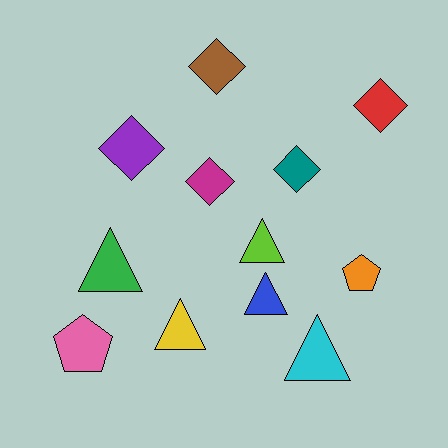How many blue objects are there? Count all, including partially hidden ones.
There is 1 blue object.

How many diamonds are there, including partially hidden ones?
There are 5 diamonds.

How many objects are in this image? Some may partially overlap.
There are 12 objects.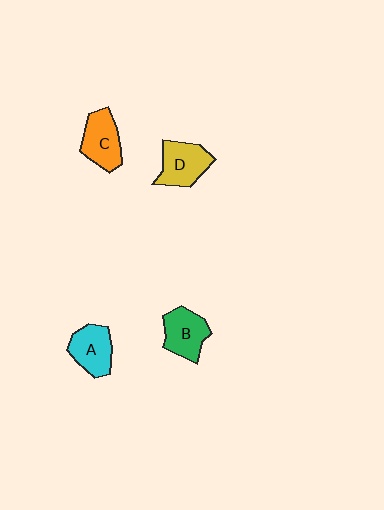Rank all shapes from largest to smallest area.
From largest to smallest: D (yellow), C (orange), B (green), A (cyan).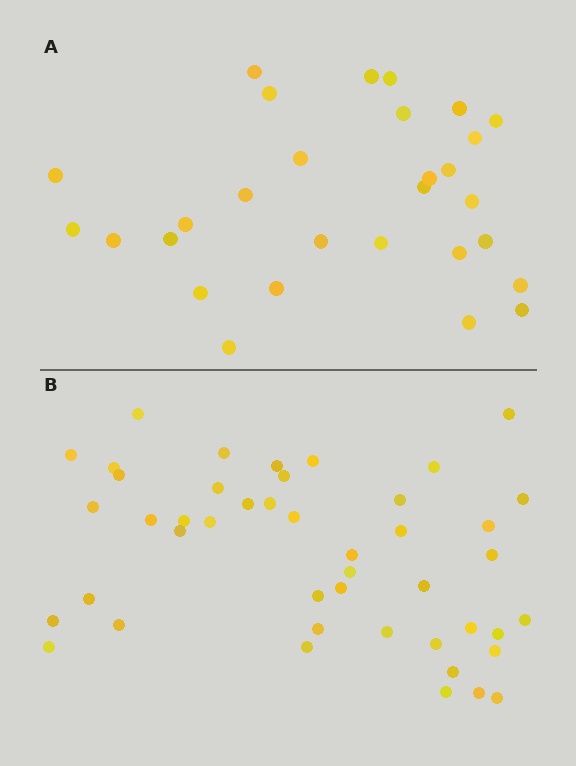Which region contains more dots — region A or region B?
Region B (the bottom region) has more dots.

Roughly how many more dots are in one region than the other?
Region B has approximately 15 more dots than region A.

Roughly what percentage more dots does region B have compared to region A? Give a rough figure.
About 55% more.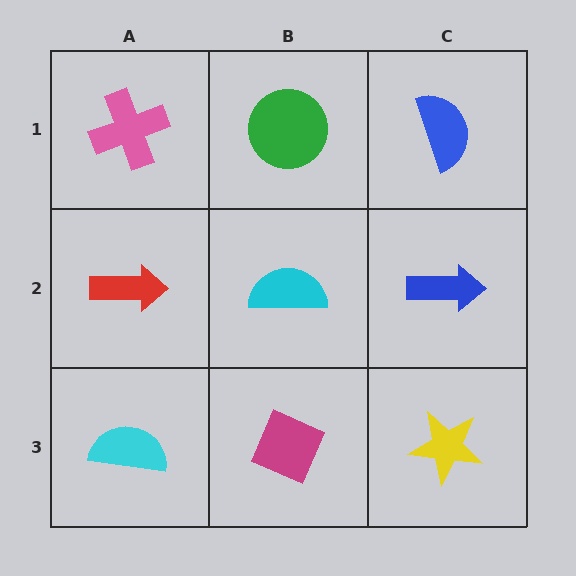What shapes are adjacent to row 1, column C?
A blue arrow (row 2, column C), a green circle (row 1, column B).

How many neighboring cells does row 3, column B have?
3.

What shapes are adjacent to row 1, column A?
A red arrow (row 2, column A), a green circle (row 1, column B).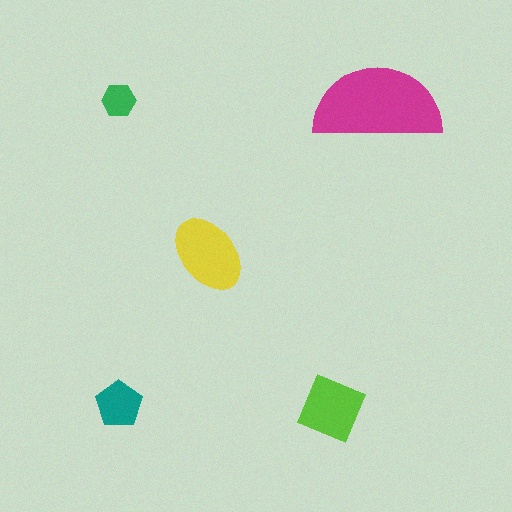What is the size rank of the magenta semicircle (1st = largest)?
1st.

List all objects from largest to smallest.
The magenta semicircle, the yellow ellipse, the lime diamond, the teal pentagon, the green hexagon.